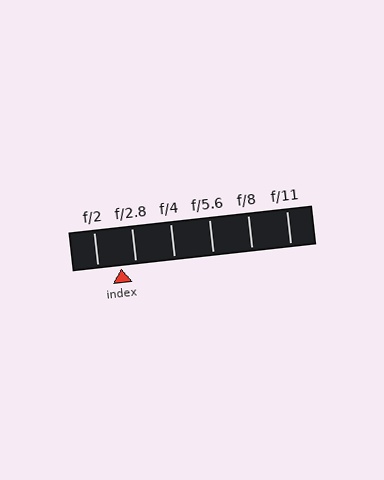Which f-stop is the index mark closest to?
The index mark is closest to f/2.8.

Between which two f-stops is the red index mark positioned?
The index mark is between f/2 and f/2.8.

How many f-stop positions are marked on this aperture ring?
There are 6 f-stop positions marked.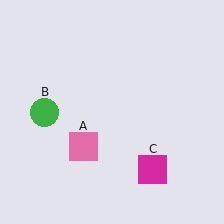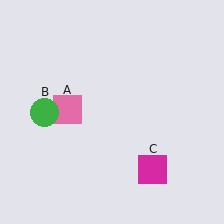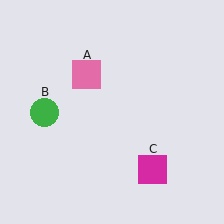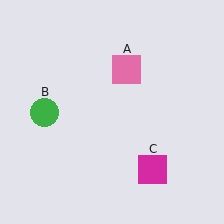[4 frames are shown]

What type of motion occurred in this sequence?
The pink square (object A) rotated clockwise around the center of the scene.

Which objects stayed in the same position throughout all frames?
Green circle (object B) and magenta square (object C) remained stationary.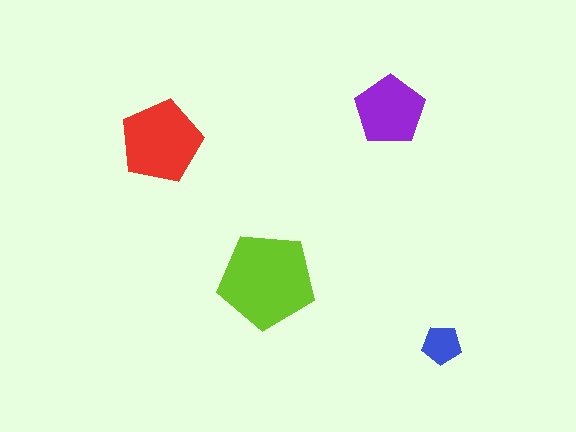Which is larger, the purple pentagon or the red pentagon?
The red one.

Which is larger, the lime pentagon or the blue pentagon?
The lime one.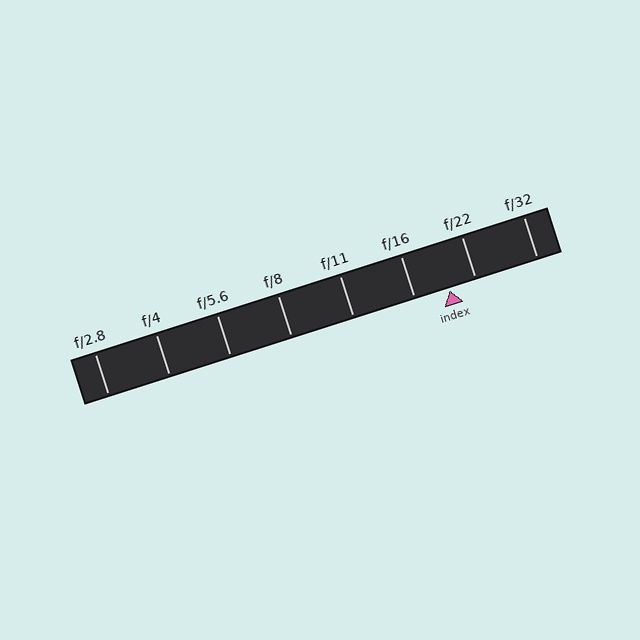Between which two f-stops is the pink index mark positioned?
The index mark is between f/16 and f/22.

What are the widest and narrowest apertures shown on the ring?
The widest aperture shown is f/2.8 and the narrowest is f/32.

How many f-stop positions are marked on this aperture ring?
There are 8 f-stop positions marked.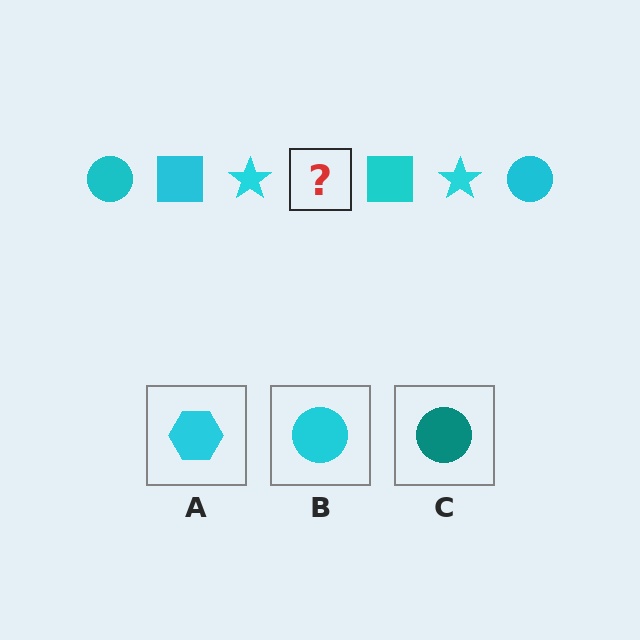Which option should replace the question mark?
Option B.